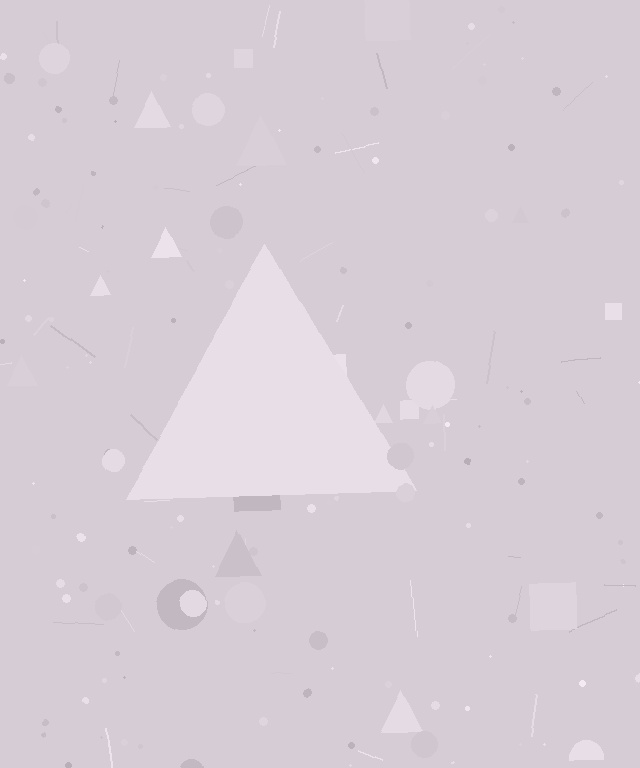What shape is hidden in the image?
A triangle is hidden in the image.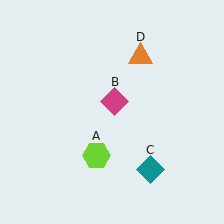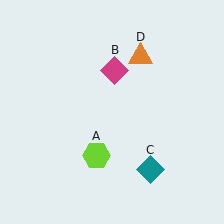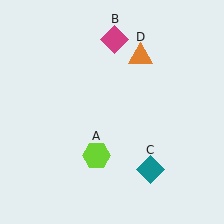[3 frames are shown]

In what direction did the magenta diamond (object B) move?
The magenta diamond (object B) moved up.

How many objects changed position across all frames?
1 object changed position: magenta diamond (object B).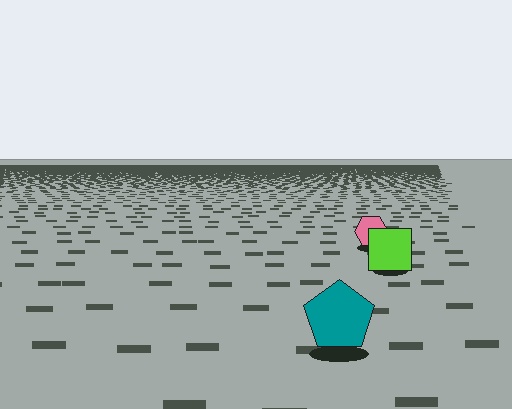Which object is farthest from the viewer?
The pink hexagon is farthest from the viewer. It appears smaller and the ground texture around it is denser.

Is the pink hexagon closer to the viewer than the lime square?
No. The lime square is closer — you can tell from the texture gradient: the ground texture is coarser near it.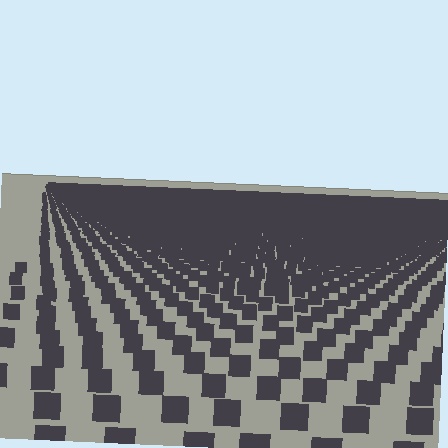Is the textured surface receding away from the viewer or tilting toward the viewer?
The surface is receding away from the viewer. Texture elements get smaller and denser toward the top.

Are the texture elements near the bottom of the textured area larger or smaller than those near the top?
Larger. Near the bottom, elements are closer to the viewer and appear at a bigger on-screen size.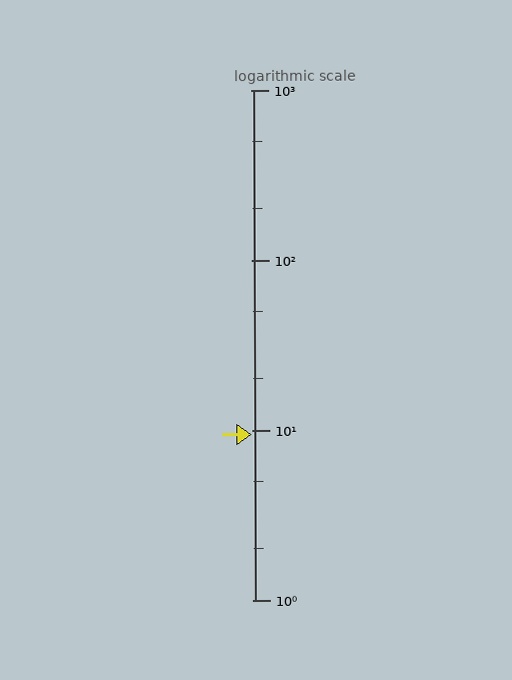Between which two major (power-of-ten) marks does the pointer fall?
The pointer is between 1 and 10.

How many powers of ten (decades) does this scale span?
The scale spans 3 decades, from 1 to 1000.